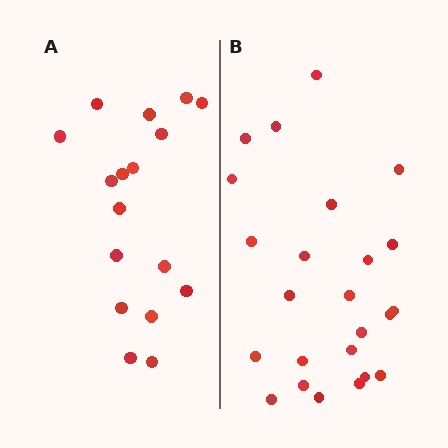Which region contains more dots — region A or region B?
Region B (the right region) has more dots.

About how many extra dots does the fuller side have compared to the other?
Region B has roughly 8 or so more dots than region A.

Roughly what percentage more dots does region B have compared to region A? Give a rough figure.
About 40% more.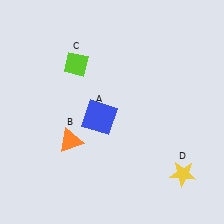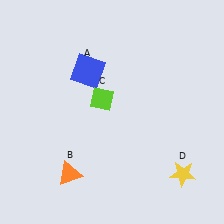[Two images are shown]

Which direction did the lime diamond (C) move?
The lime diamond (C) moved down.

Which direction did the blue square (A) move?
The blue square (A) moved up.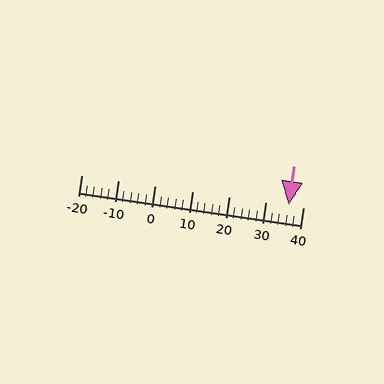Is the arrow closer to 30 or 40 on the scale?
The arrow is closer to 40.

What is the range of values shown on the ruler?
The ruler shows values from -20 to 40.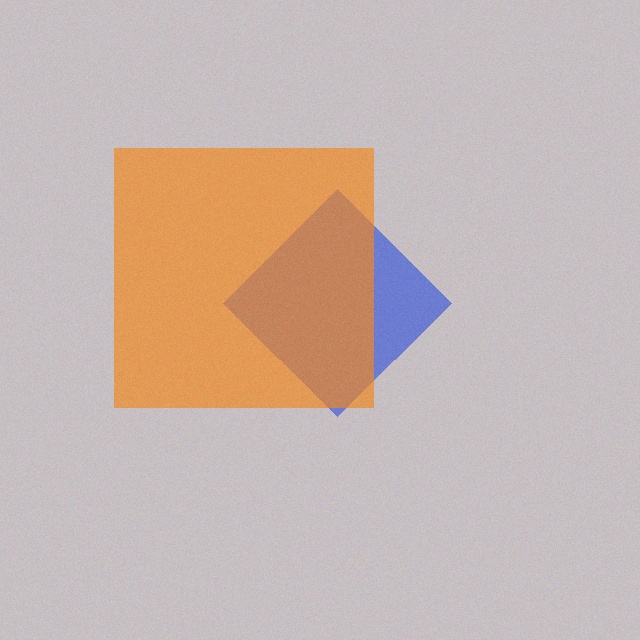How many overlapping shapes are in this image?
There are 2 overlapping shapes in the image.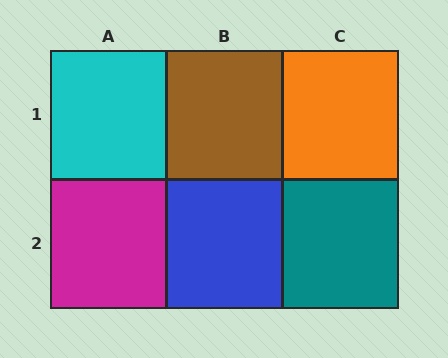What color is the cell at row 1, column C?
Orange.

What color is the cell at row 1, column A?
Cyan.